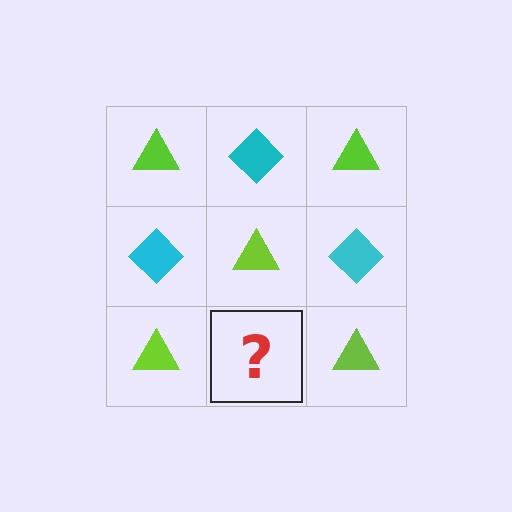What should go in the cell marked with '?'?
The missing cell should contain a cyan diamond.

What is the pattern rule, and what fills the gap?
The rule is that it alternates lime triangle and cyan diamond in a checkerboard pattern. The gap should be filled with a cyan diamond.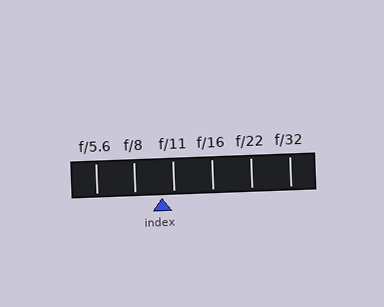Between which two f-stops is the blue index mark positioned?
The index mark is between f/8 and f/11.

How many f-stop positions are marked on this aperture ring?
There are 6 f-stop positions marked.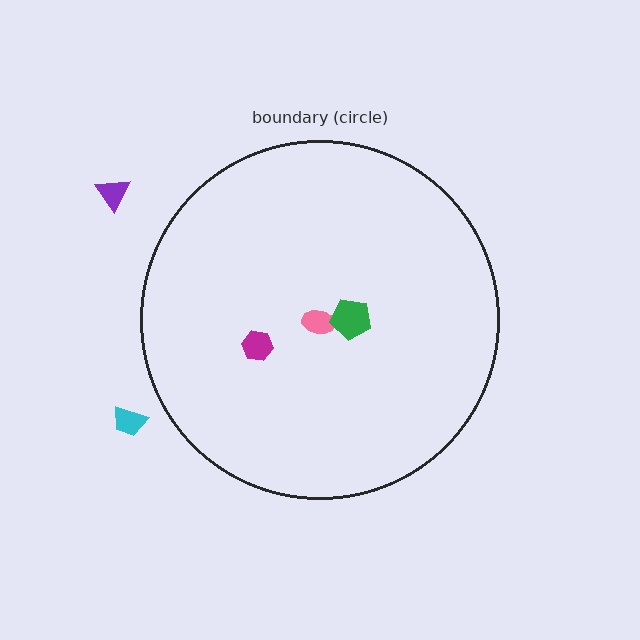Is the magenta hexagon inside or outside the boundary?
Inside.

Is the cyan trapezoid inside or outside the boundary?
Outside.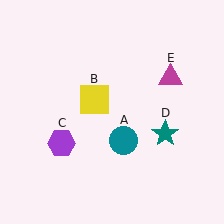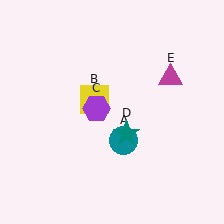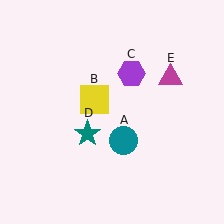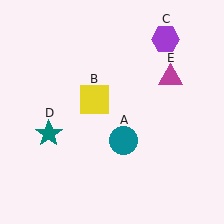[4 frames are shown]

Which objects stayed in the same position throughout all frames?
Teal circle (object A) and yellow square (object B) and magenta triangle (object E) remained stationary.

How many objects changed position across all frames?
2 objects changed position: purple hexagon (object C), teal star (object D).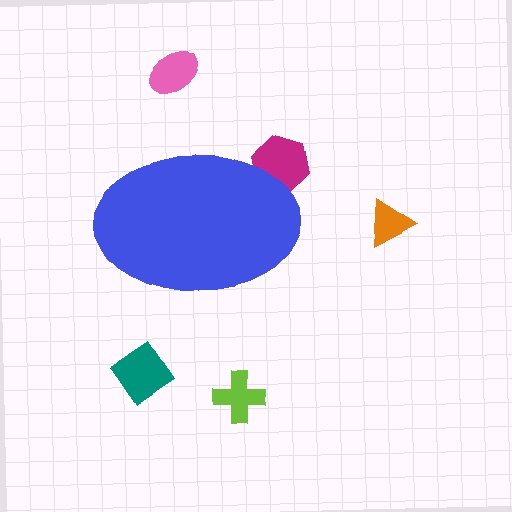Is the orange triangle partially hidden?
No, the orange triangle is fully visible.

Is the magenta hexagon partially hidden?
Yes, the magenta hexagon is partially hidden behind the blue ellipse.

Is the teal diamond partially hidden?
No, the teal diamond is fully visible.